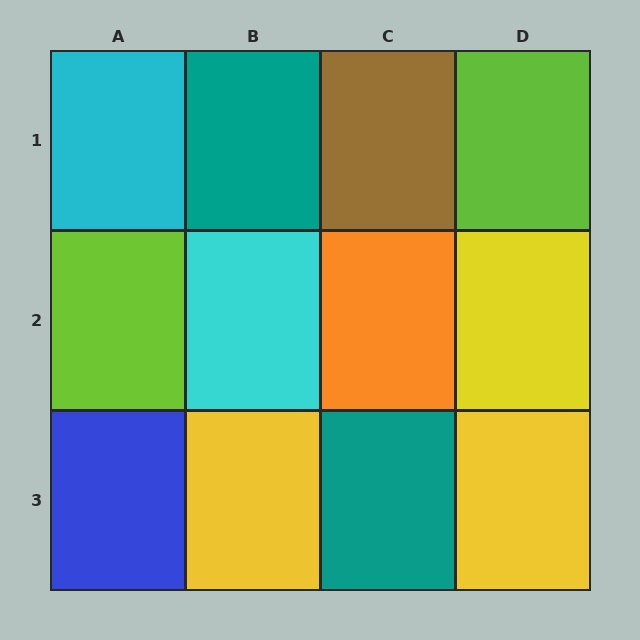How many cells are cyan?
2 cells are cyan.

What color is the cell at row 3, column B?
Yellow.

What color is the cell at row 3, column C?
Teal.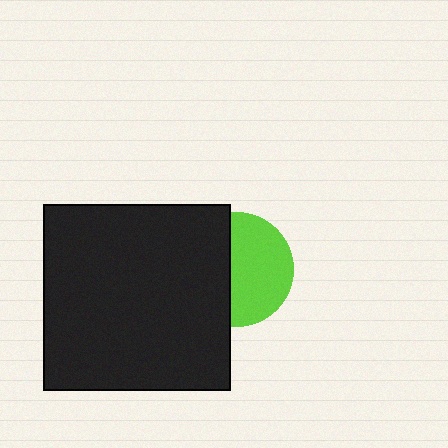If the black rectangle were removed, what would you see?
You would see the complete lime circle.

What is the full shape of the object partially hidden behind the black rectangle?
The partially hidden object is a lime circle.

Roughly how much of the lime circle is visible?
About half of it is visible (roughly 56%).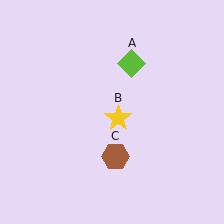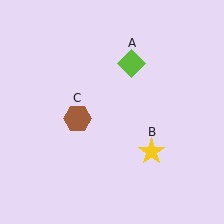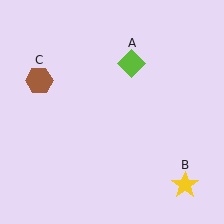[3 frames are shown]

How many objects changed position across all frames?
2 objects changed position: yellow star (object B), brown hexagon (object C).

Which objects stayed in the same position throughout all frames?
Lime diamond (object A) remained stationary.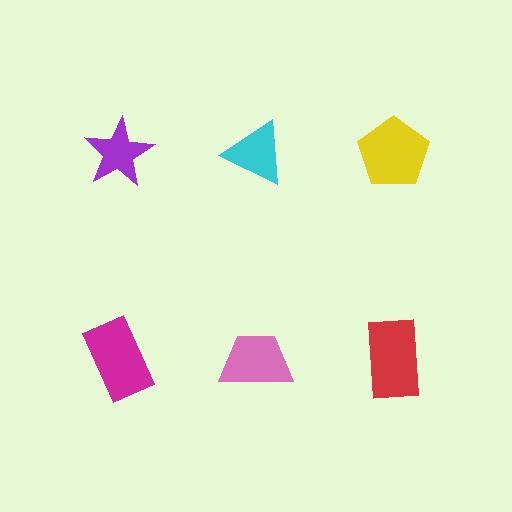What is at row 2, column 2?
A pink trapezoid.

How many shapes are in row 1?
3 shapes.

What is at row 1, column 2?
A cyan triangle.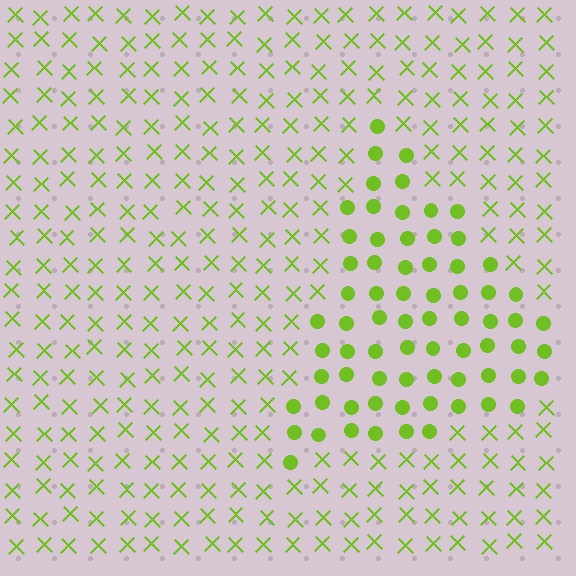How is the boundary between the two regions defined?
The boundary is defined by a change in element shape: circles inside vs. X marks outside. All elements share the same color and spacing.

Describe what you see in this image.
The image is filled with small lime elements arranged in a uniform grid. A triangle-shaped region contains circles, while the surrounding area contains X marks. The boundary is defined purely by the change in element shape.